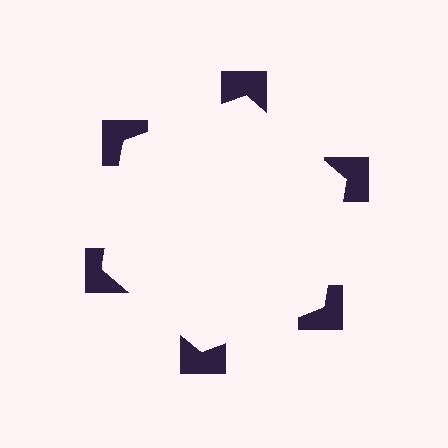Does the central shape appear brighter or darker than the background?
It typically appears slightly brighter than the background, even though no actual brightness change is drawn.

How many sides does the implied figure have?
6 sides.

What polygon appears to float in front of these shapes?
An illusory hexagon — its edges are inferred from the aligned wedge cuts in the notched squares, not physically drawn.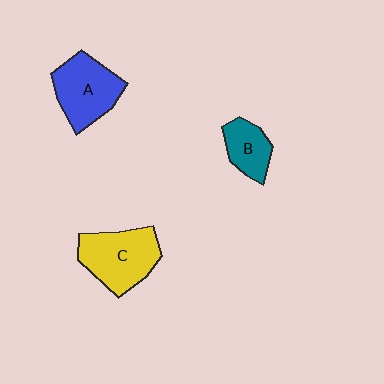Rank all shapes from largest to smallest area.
From largest to smallest: C (yellow), A (blue), B (teal).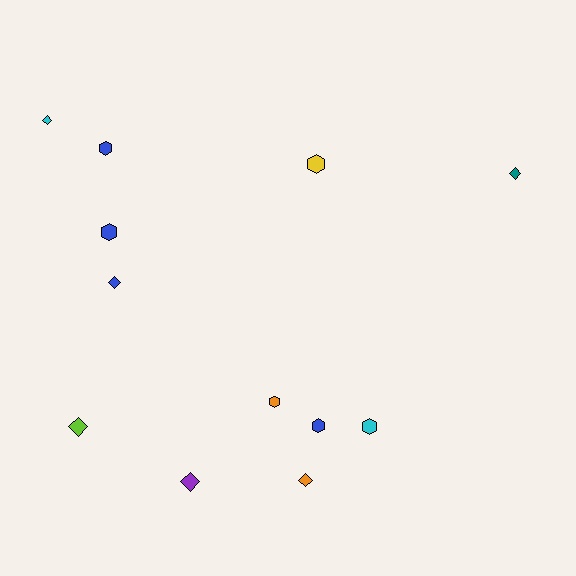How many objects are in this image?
There are 12 objects.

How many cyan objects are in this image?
There are 2 cyan objects.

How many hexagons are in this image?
There are 6 hexagons.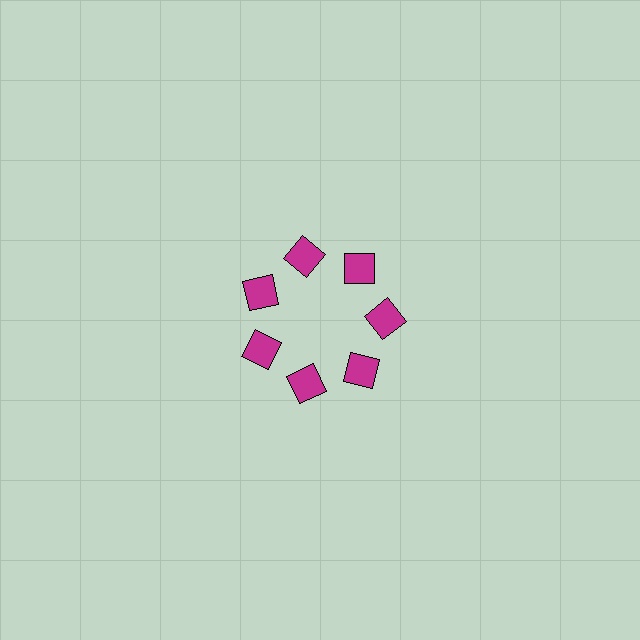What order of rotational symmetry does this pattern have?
This pattern has 7-fold rotational symmetry.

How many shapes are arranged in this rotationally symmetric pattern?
There are 7 shapes, arranged in 7 groups of 1.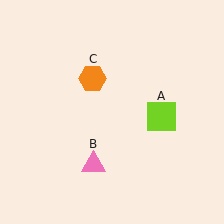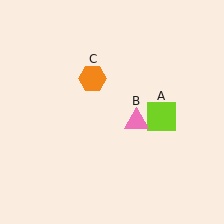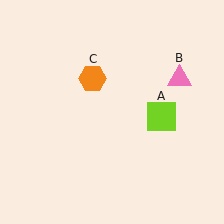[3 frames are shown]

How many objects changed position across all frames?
1 object changed position: pink triangle (object B).